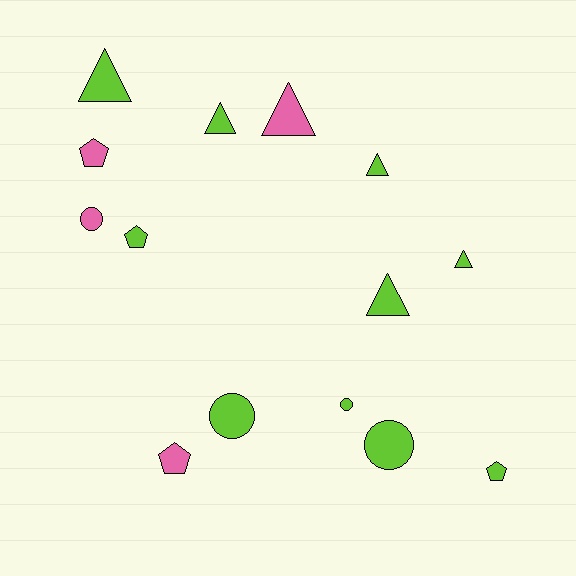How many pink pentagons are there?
There are 2 pink pentagons.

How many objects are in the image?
There are 14 objects.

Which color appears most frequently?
Lime, with 10 objects.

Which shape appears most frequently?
Triangle, with 6 objects.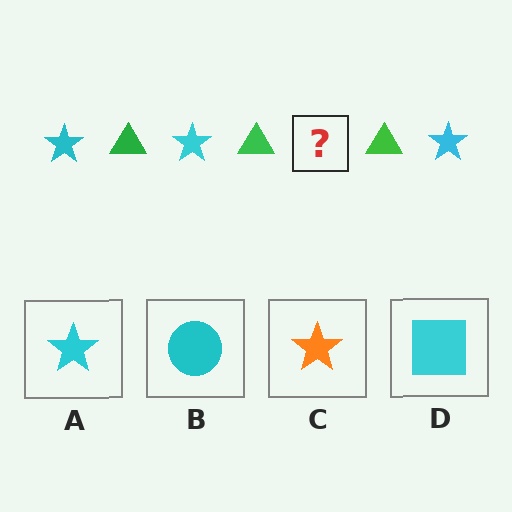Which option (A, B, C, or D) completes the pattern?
A.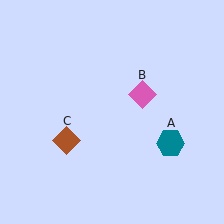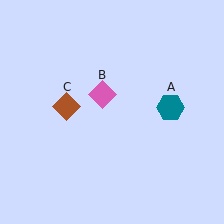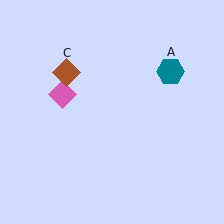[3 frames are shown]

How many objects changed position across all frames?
3 objects changed position: teal hexagon (object A), pink diamond (object B), brown diamond (object C).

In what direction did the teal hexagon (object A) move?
The teal hexagon (object A) moved up.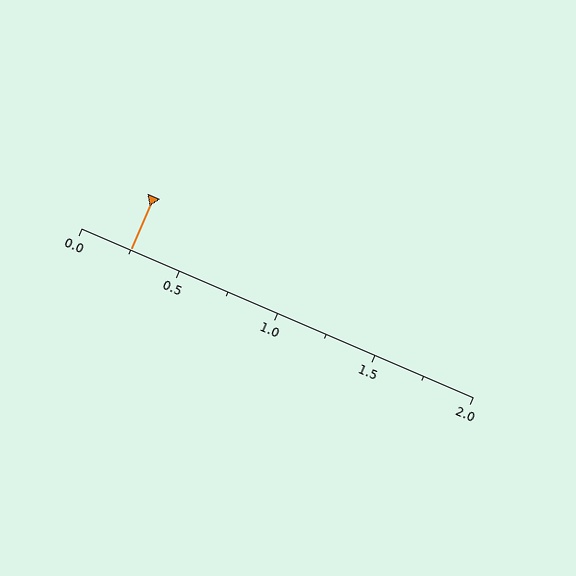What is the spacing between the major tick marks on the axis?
The major ticks are spaced 0.5 apart.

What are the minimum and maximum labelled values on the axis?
The axis runs from 0.0 to 2.0.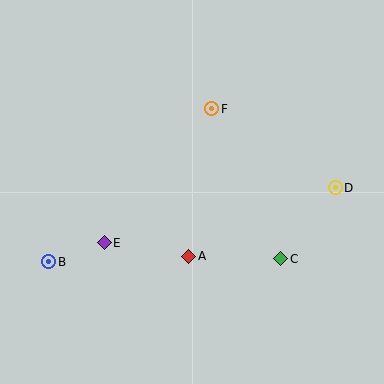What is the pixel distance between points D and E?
The distance between D and E is 238 pixels.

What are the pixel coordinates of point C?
Point C is at (281, 259).